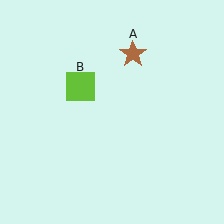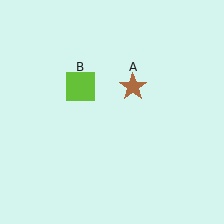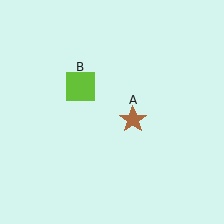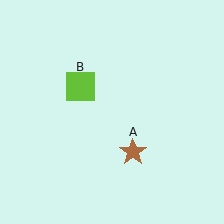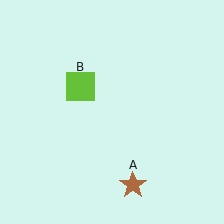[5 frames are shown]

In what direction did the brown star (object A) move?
The brown star (object A) moved down.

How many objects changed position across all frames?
1 object changed position: brown star (object A).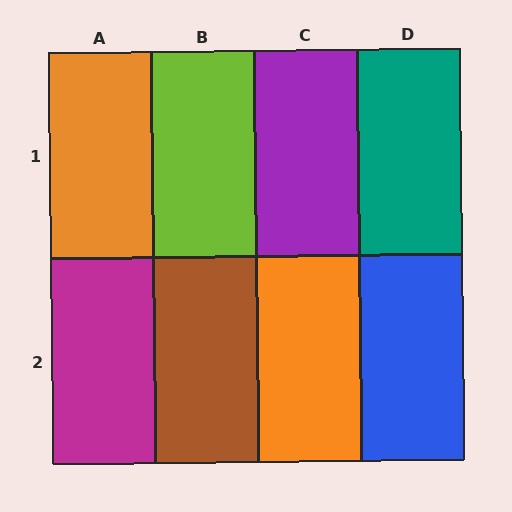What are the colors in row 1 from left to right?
Orange, lime, purple, teal.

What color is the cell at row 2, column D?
Blue.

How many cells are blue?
1 cell is blue.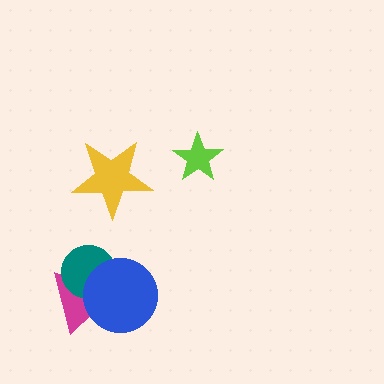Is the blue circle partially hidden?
No, no other shape covers it.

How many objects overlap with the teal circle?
2 objects overlap with the teal circle.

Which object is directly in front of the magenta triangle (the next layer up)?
The teal circle is directly in front of the magenta triangle.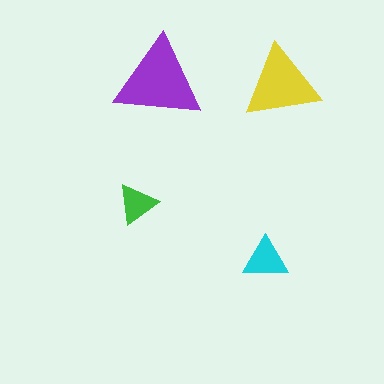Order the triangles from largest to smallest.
the purple one, the yellow one, the cyan one, the green one.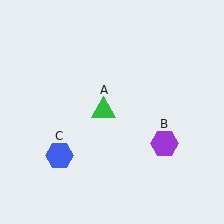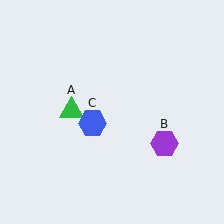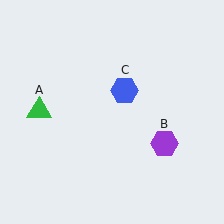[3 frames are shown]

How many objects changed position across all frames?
2 objects changed position: green triangle (object A), blue hexagon (object C).